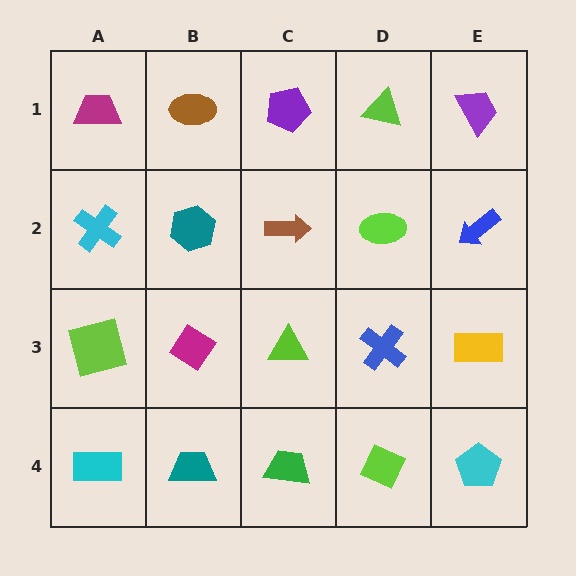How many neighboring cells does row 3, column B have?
4.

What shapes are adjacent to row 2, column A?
A magenta trapezoid (row 1, column A), a lime square (row 3, column A), a teal hexagon (row 2, column B).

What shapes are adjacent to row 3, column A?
A cyan cross (row 2, column A), a cyan rectangle (row 4, column A), a magenta diamond (row 3, column B).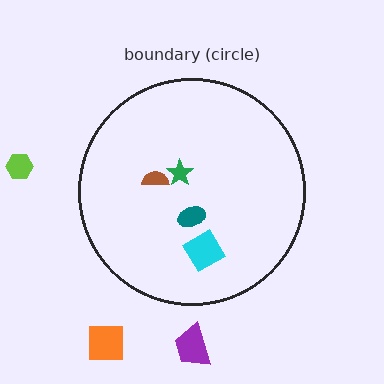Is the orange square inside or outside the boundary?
Outside.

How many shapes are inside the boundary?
4 inside, 3 outside.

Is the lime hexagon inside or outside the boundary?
Outside.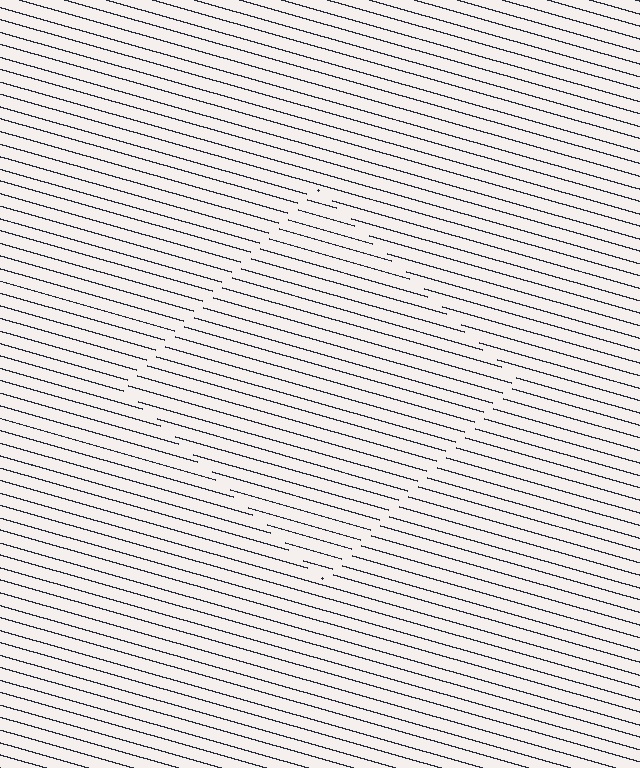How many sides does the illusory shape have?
4 sides — the line-ends trace a square.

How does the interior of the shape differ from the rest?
The interior of the shape contains the same grating, shifted by half a period — the contour is defined by the phase discontinuity where line-ends from the inner and outer gratings abut.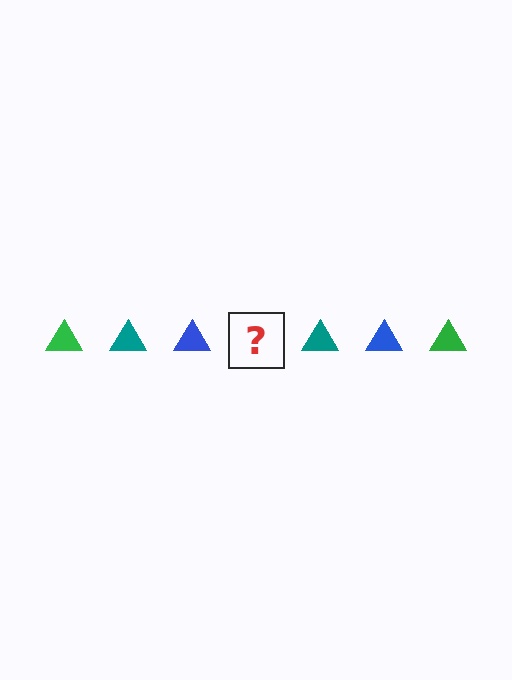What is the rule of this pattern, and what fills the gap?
The rule is that the pattern cycles through green, teal, blue triangles. The gap should be filled with a green triangle.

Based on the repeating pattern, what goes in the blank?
The blank should be a green triangle.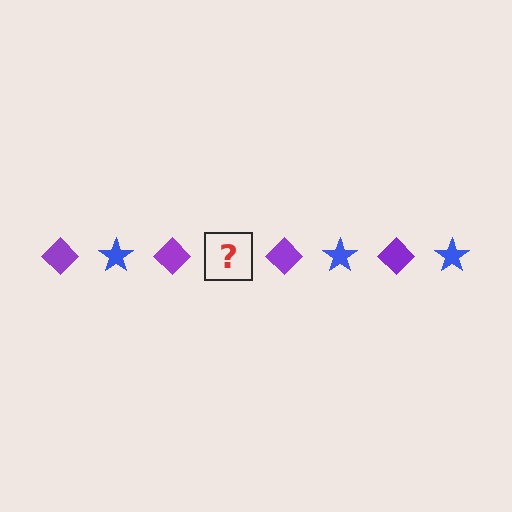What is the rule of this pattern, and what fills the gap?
The rule is that the pattern alternates between purple diamond and blue star. The gap should be filled with a blue star.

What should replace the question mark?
The question mark should be replaced with a blue star.